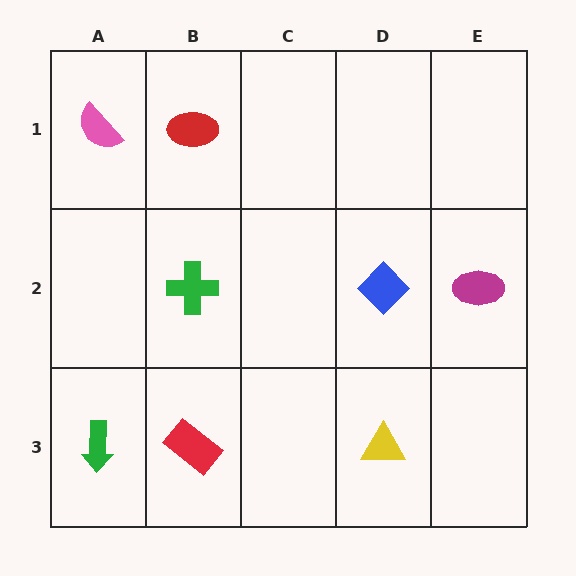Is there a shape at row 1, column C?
No, that cell is empty.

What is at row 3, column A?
A green arrow.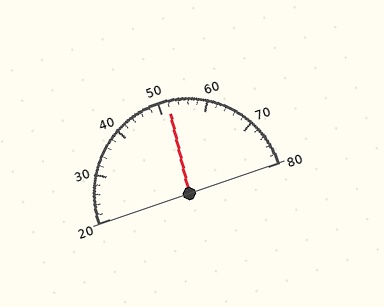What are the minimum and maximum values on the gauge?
The gauge ranges from 20 to 80.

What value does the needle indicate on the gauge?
The needle indicates approximately 52.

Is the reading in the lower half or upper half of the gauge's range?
The reading is in the upper half of the range (20 to 80).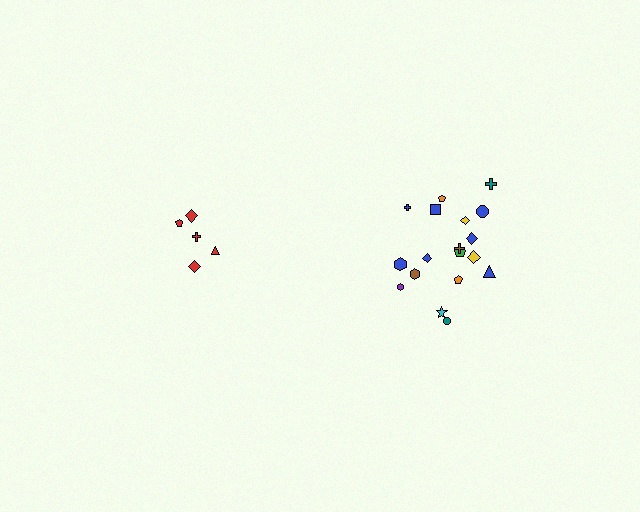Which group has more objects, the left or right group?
The right group.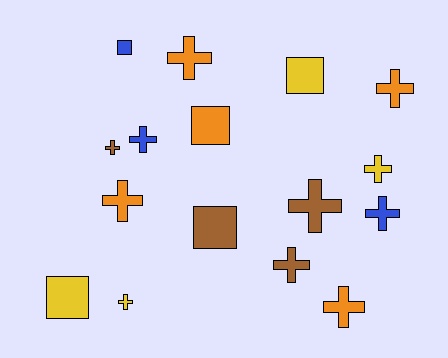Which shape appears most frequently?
Cross, with 11 objects.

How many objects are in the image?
There are 16 objects.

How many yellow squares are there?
There are 2 yellow squares.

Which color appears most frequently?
Orange, with 5 objects.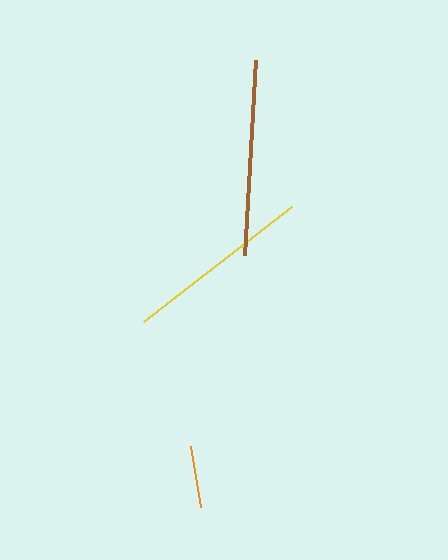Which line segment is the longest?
The brown line is the longest at approximately 195 pixels.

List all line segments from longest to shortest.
From longest to shortest: brown, yellow, orange.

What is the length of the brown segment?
The brown segment is approximately 195 pixels long.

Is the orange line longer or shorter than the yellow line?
The yellow line is longer than the orange line.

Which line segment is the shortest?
The orange line is the shortest at approximately 62 pixels.